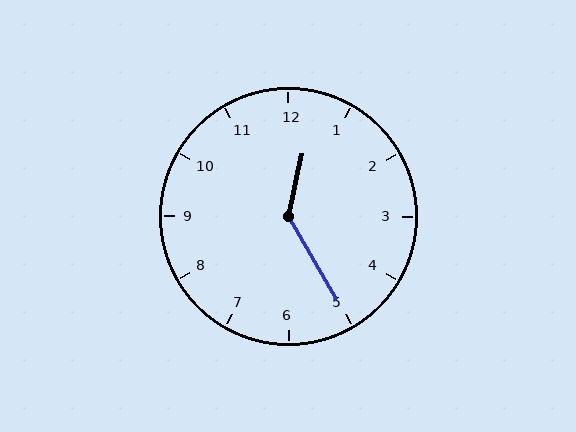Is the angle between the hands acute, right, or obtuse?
It is obtuse.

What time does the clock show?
12:25.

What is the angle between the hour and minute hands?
Approximately 138 degrees.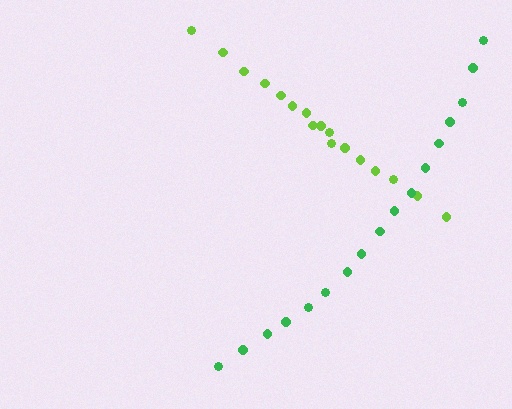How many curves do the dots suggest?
There are 2 distinct paths.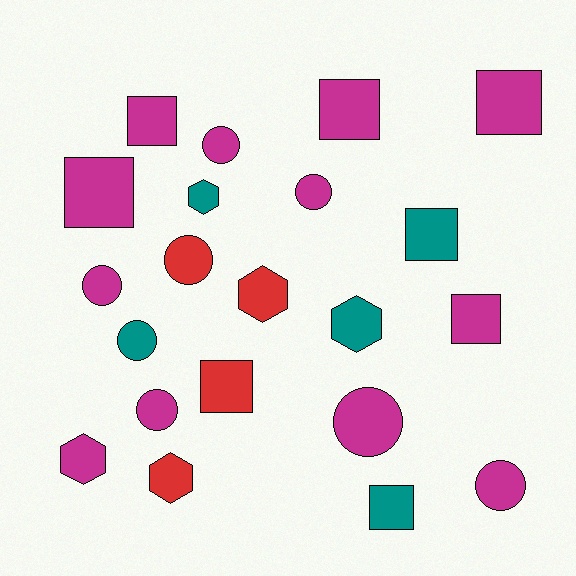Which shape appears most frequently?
Square, with 8 objects.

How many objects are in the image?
There are 21 objects.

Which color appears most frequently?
Magenta, with 12 objects.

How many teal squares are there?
There are 2 teal squares.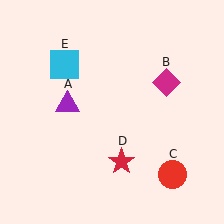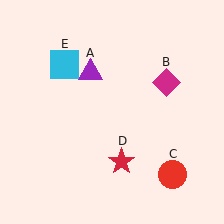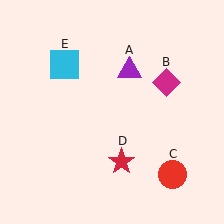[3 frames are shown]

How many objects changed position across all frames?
1 object changed position: purple triangle (object A).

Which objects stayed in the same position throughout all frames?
Magenta diamond (object B) and red circle (object C) and red star (object D) and cyan square (object E) remained stationary.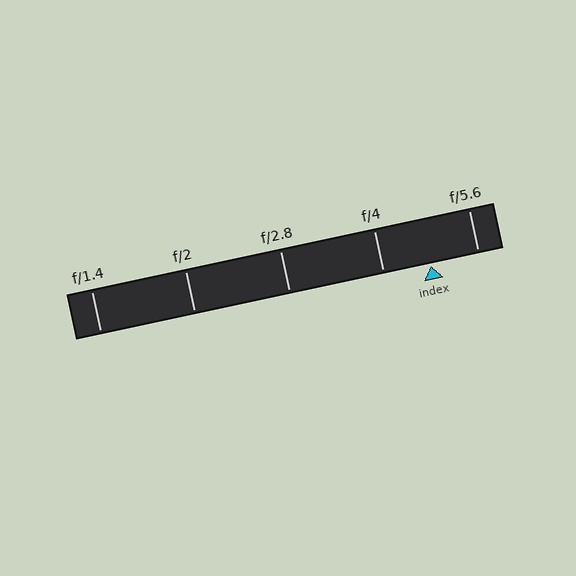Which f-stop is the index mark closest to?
The index mark is closest to f/4.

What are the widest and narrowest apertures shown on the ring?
The widest aperture shown is f/1.4 and the narrowest is f/5.6.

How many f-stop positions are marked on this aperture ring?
There are 5 f-stop positions marked.